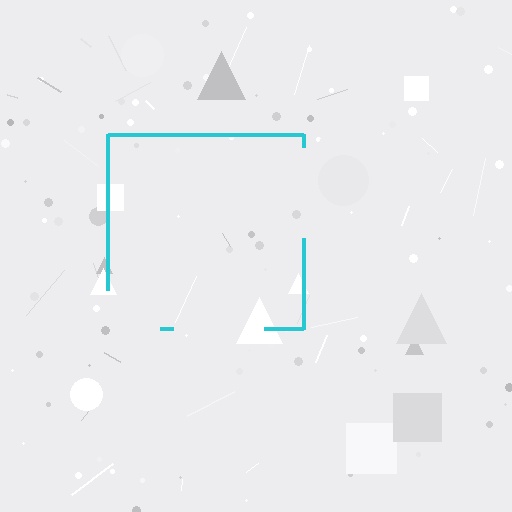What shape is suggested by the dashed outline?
The dashed outline suggests a square.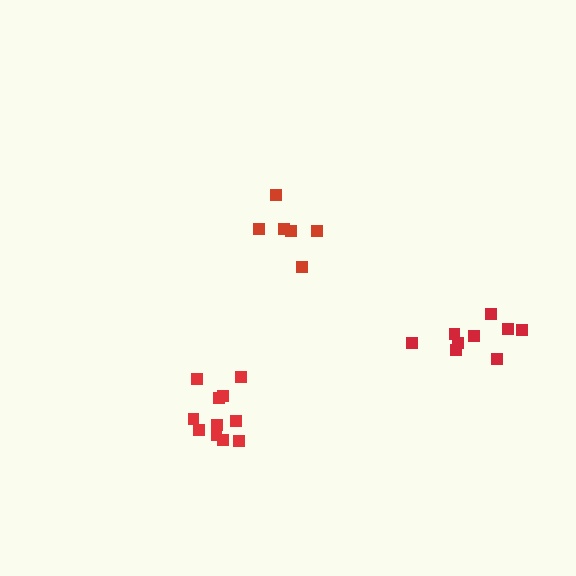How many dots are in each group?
Group 1: 11 dots, Group 2: 9 dots, Group 3: 6 dots (26 total).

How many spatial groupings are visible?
There are 3 spatial groupings.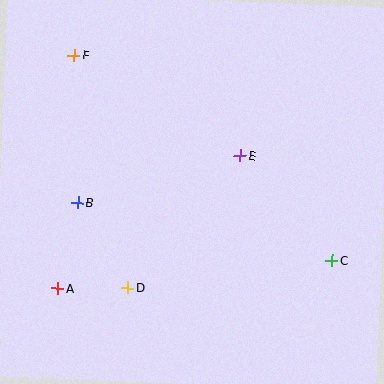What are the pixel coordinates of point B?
Point B is at (78, 203).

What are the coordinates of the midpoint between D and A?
The midpoint between D and A is at (93, 288).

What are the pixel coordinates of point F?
Point F is at (74, 55).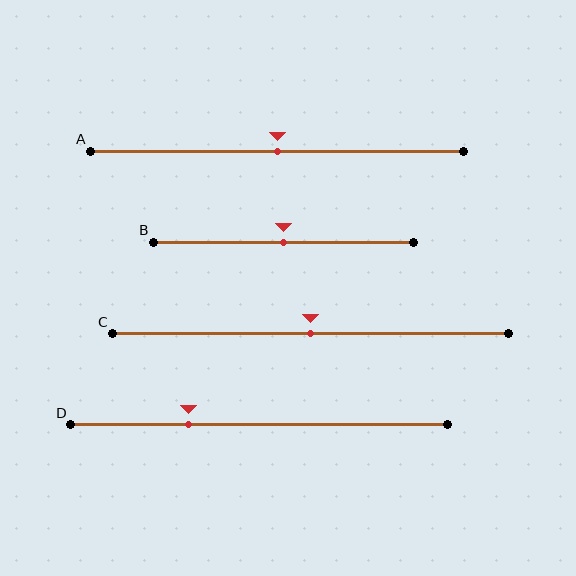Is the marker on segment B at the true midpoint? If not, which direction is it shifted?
Yes, the marker on segment B is at the true midpoint.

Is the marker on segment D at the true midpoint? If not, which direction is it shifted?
No, the marker on segment D is shifted to the left by about 19% of the segment length.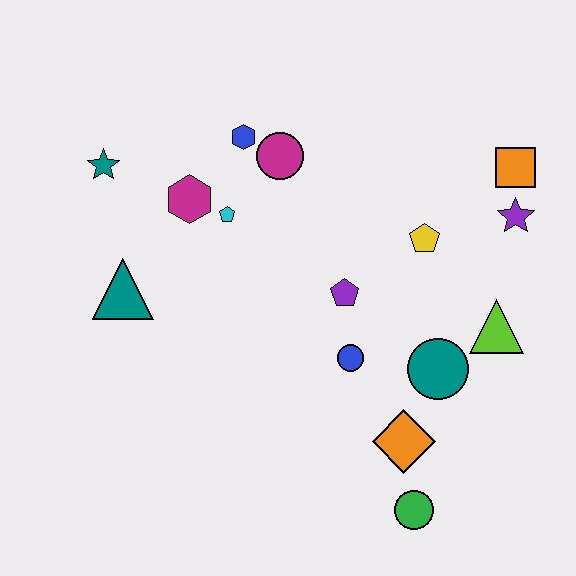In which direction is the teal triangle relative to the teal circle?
The teal triangle is to the left of the teal circle.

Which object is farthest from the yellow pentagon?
The teal star is farthest from the yellow pentagon.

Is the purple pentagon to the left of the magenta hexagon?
No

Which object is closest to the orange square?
The purple star is closest to the orange square.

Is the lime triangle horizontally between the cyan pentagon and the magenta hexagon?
No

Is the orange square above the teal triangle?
Yes